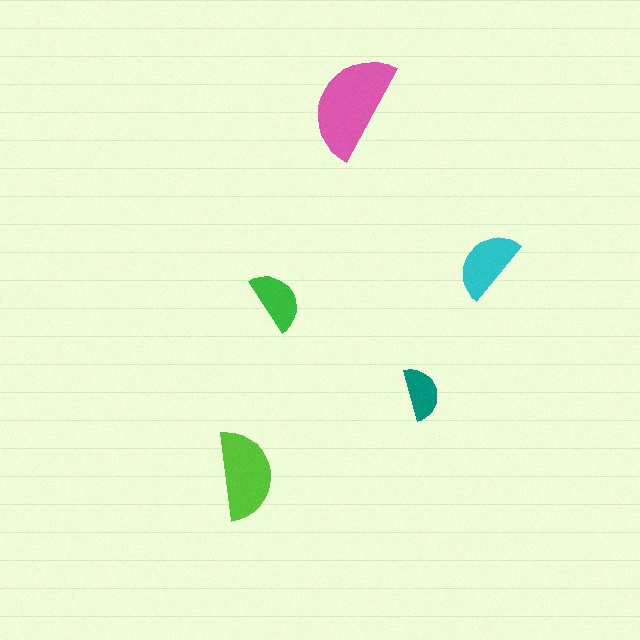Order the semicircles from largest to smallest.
the pink one, the lime one, the cyan one, the green one, the teal one.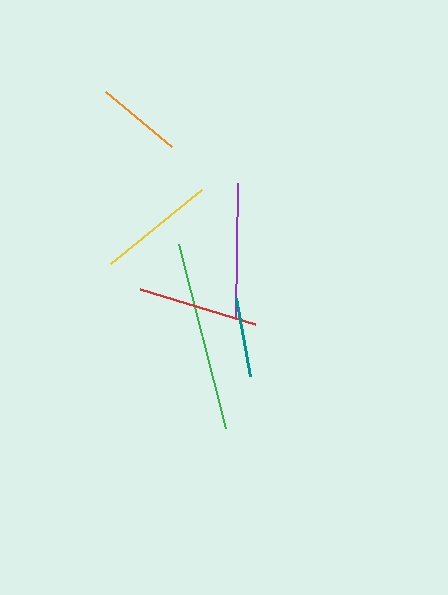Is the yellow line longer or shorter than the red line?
The red line is longer than the yellow line.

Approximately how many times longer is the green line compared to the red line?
The green line is approximately 1.6 times the length of the red line.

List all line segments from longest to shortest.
From longest to shortest: green, purple, red, yellow, orange, teal.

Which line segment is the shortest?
The teal line is the shortest at approximately 79 pixels.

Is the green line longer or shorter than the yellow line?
The green line is longer than the yellow line.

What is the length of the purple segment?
The purple segment is approximately 134 pixels long.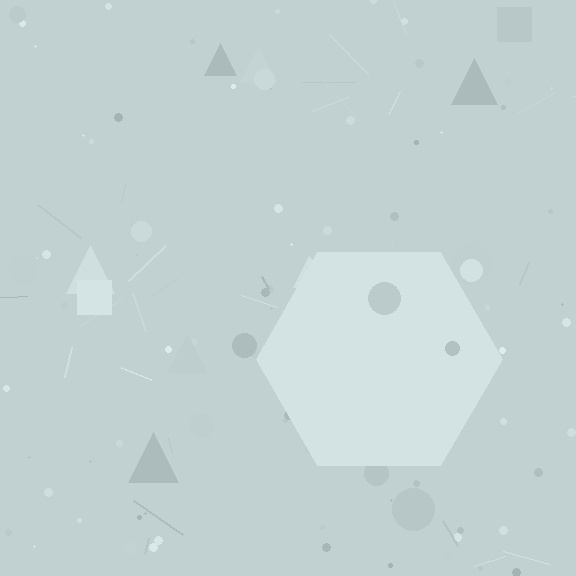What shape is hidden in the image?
A hexagon is hidden in the image.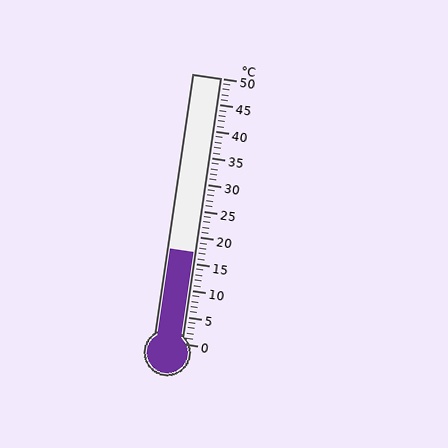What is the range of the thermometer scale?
The thermometer scale ranges from 0°C to 50°C.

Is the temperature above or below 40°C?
The temperature is below 40°C.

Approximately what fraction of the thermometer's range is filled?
The thermometer is filled to approximately 35% of its range.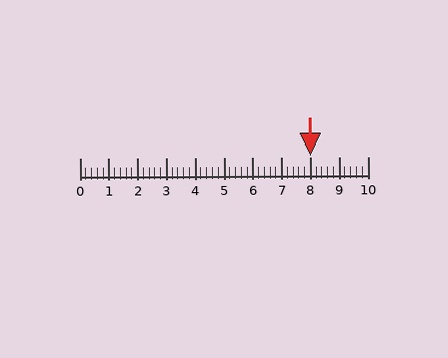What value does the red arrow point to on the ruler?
The red arrow points to approximately 8.0.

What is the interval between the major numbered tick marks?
The major tick marks are spaced 1 units apart.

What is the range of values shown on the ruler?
The ruler shows values from 0 to 10.